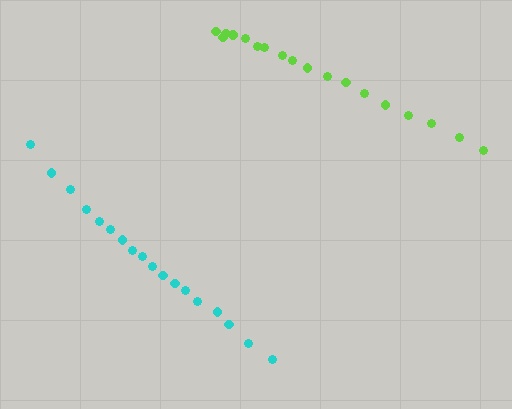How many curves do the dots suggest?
There are 2 distinct paths.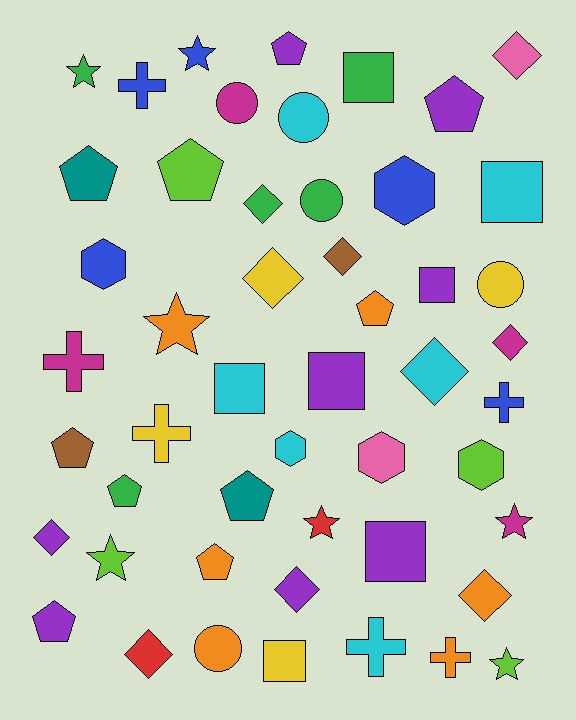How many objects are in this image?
There are 50 objects.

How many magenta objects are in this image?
There are 4 magenta objects.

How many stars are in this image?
There are 7 stars.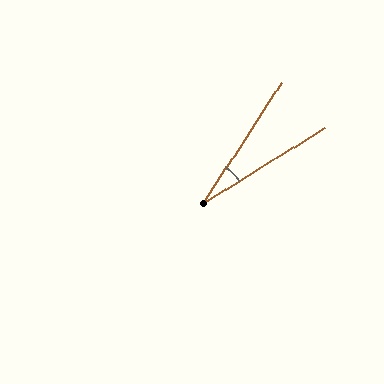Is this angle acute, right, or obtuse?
It is acute.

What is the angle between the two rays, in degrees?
Approximately 25 degrees.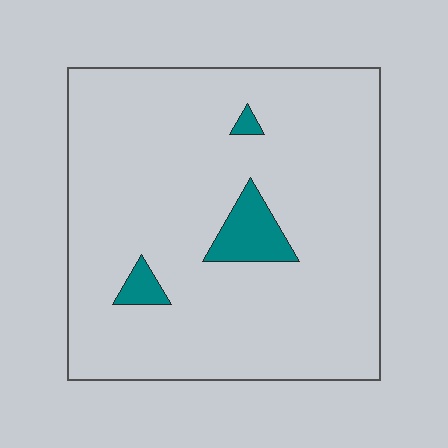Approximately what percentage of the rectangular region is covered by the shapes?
Approximately 5%.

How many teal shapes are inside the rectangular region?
3.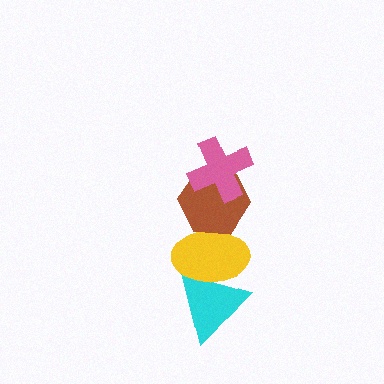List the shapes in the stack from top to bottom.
From top to bottom: the pink cross, the brown hexagon, the yellow ellipse, the cyan triangle.